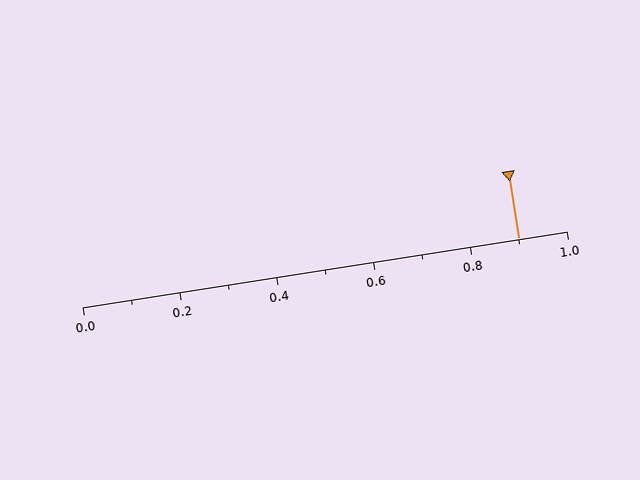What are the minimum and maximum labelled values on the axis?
The axis runs from 0.0 to 1.0.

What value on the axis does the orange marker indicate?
The marker indicates approximately 0.9.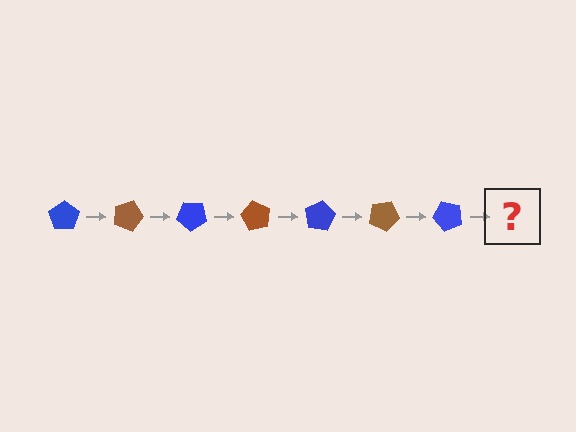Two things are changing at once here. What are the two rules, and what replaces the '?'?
The two rules are that it rotates 20 degrees each step and the color cycles through blue and brown. The '?' should be a brown pentagon, rotated 140 degrees from the start.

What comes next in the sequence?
The next element should be a brown pentagon, rotated 140 degrees from the start.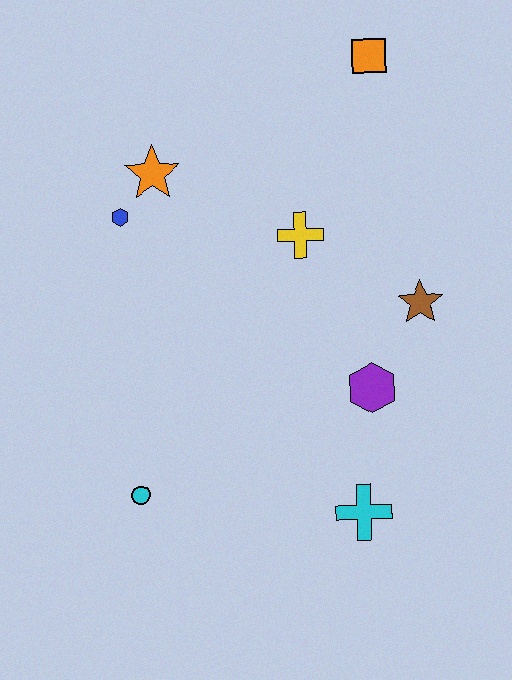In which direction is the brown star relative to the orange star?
The brown star is to the right of the orange star.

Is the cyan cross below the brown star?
Yes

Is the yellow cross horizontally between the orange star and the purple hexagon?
Yes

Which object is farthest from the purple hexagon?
The orange square is farthest from the purple hexagon.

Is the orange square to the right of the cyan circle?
Yes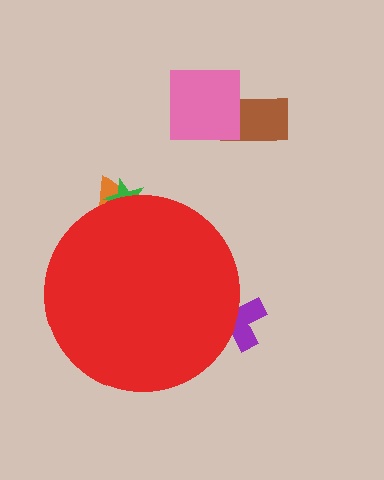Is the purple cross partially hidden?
Yes, the purple cross is partially hidden behind the red circle.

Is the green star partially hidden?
Yes, the green star is partially hidden behind the red circle.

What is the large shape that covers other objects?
A red circle.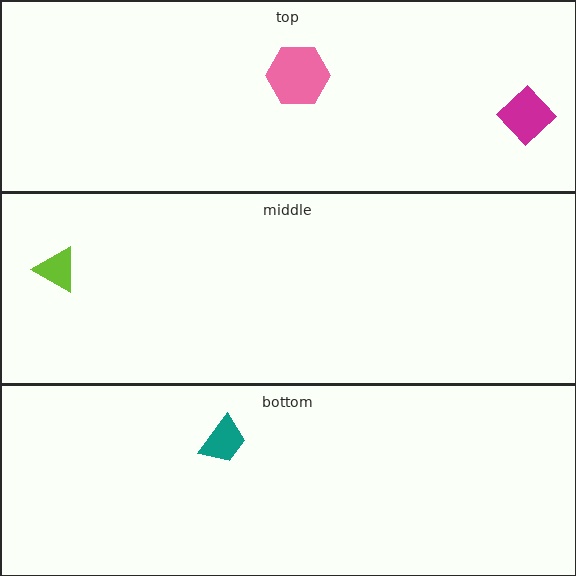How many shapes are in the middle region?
1.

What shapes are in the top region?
The pink hexagon, the magenta diamond.